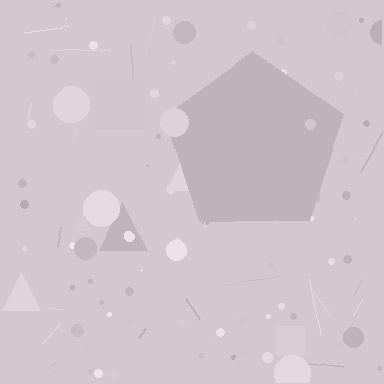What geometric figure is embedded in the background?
A pentagon is embedded in the background.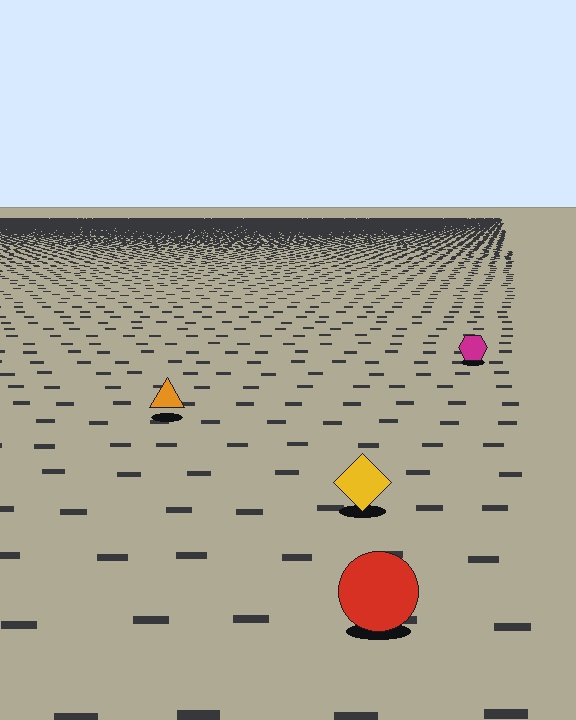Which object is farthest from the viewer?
The magenta hexagon is farthest from the viewer. It appears smaller and the ground texture around it is denser.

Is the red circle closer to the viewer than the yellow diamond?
Yes. The red circle is closer — you can tell from the texture gradient: the ground texture is coarser near it.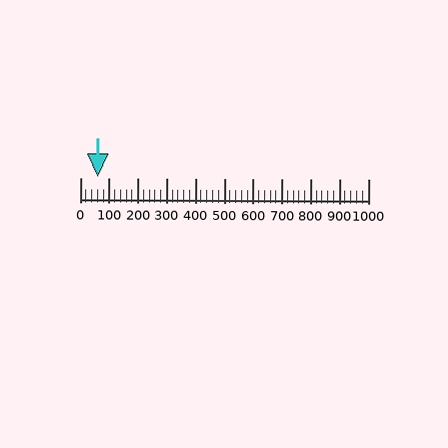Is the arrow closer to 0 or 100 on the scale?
The arrow is closer to 100.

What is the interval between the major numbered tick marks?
The major tick marks are spaced 100 units apart.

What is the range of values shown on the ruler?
The ruler shows values from 0 to 1000.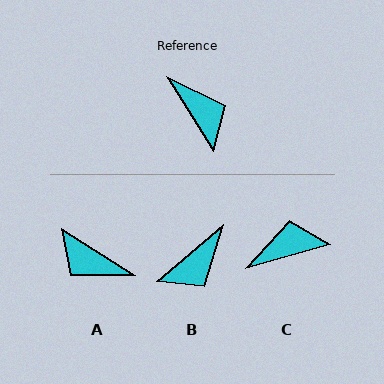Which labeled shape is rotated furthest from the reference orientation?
A, about 154 degrees away.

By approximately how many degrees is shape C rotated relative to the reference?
Approximately 74 degrees counter-clockwise.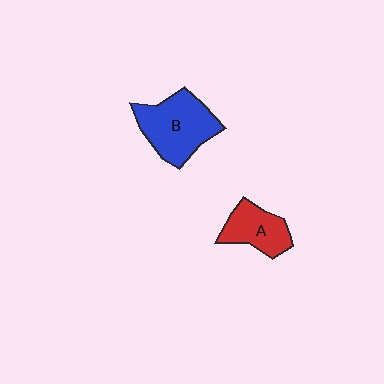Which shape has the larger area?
Shape B (blue).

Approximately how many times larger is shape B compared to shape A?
Approximately 1.6 times.